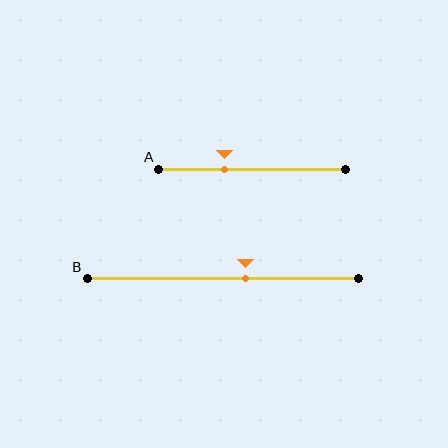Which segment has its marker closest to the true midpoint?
Segment B has its marker closest to the true midpoint.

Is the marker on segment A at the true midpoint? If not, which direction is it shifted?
No, the marker on segment A is shifted to the left by about 15% of the segment length.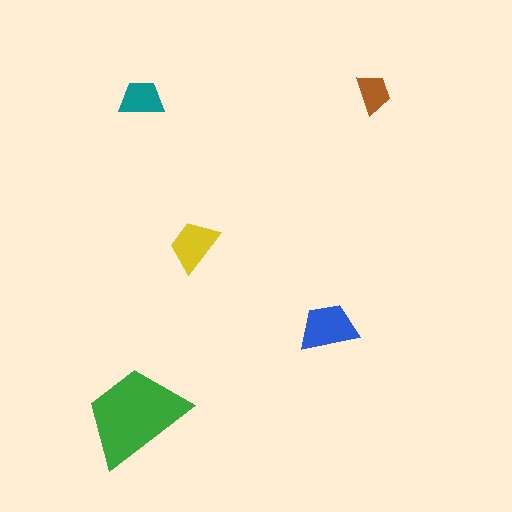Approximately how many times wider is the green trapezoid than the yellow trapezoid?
About 2 times wider.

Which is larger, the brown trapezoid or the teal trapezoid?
The teal one.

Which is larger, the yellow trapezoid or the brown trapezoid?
The yellow one.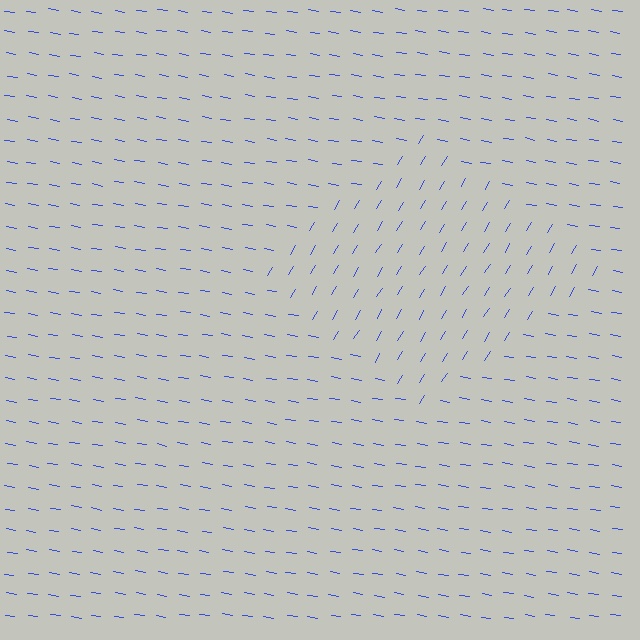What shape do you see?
I see a diamond.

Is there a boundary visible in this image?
Yes, there is a texture boundary formed by a change in line orientation.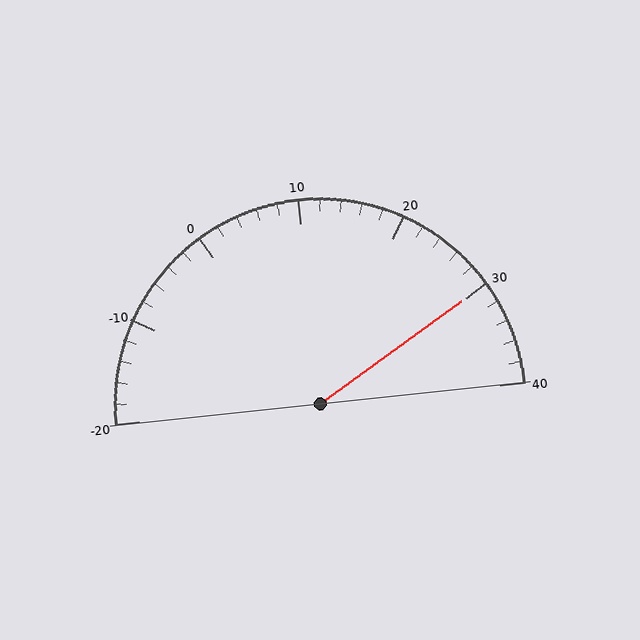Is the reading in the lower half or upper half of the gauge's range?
The reading is in the upper half of the range (-20 to 40).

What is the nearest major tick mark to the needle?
The nearest major tick mark is 30.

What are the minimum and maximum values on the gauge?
The gauge ranges from -20 to 40.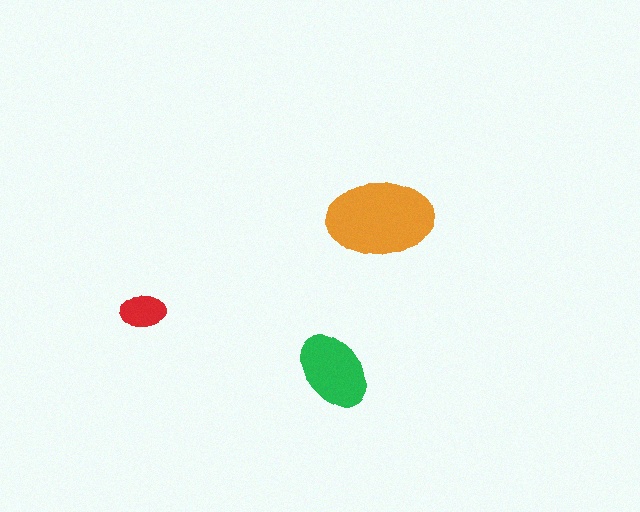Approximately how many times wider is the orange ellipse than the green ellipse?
About 1.5 times wider.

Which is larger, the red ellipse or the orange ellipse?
The orange one.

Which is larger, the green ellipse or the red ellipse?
The green one.